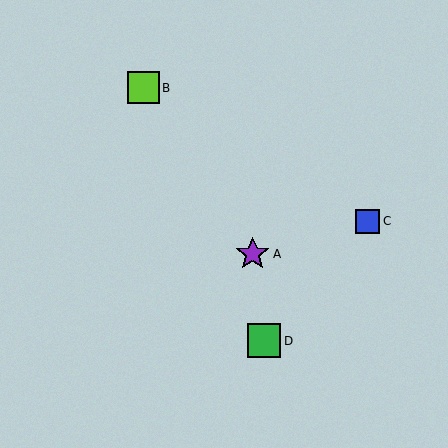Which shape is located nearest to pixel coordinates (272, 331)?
The green square (labeled D) at (264, 341) is nearest to that location.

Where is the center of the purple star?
The center of the purple star is at (253, 254).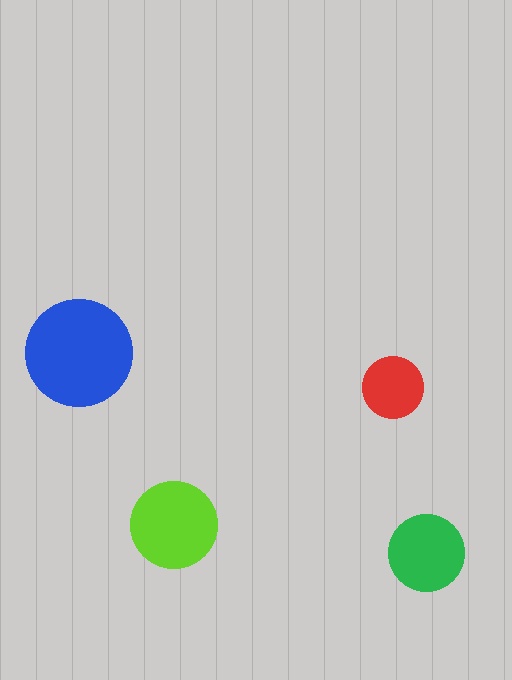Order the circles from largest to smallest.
the blue one, the lime one, the green one, the red one.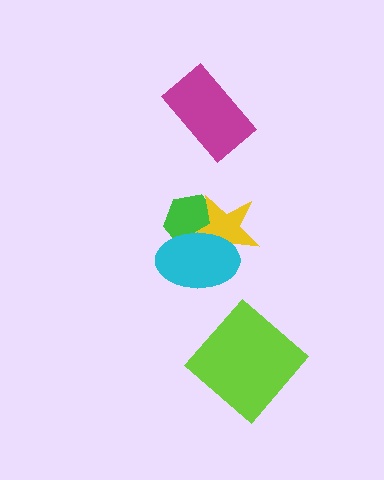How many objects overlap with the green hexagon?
2 objects overlap with the green hexagon.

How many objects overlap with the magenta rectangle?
0 objects overlap with the magenta rectangle.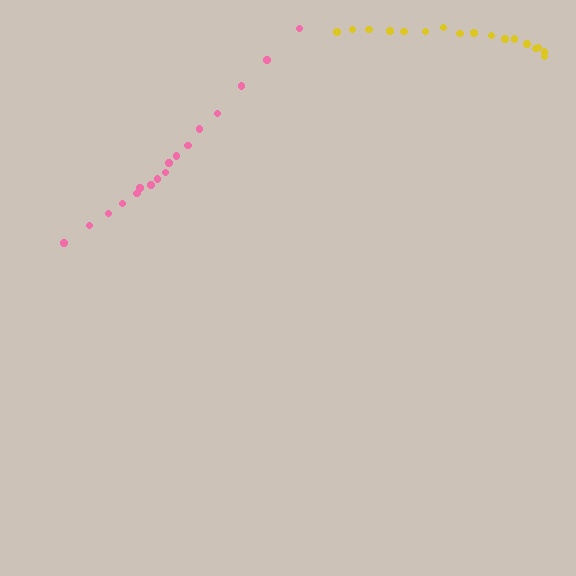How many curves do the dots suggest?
There are 2 distinct paths.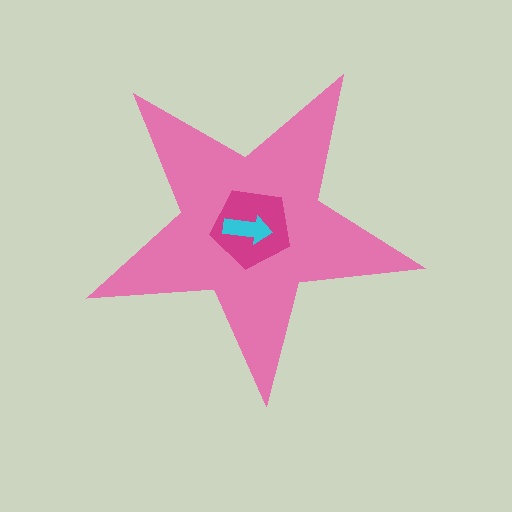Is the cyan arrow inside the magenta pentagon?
Yes.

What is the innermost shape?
The cyan arrow.